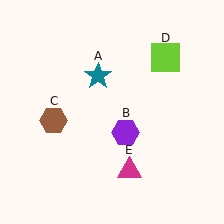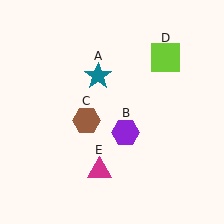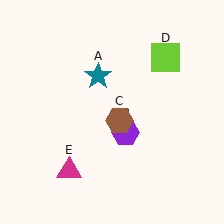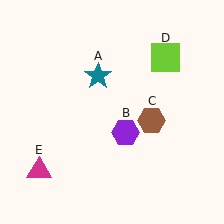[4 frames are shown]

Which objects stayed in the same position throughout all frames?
Teal star (object A) and purple hexagon (object B) and lime square (object D) remained stationary.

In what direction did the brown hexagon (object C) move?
The brown hexagon (object C) moved right.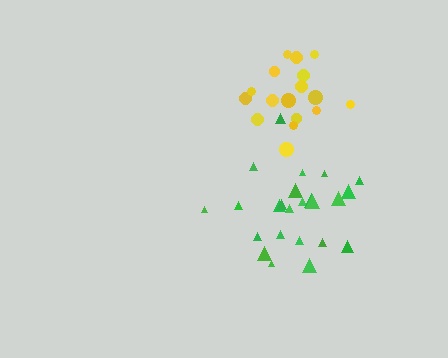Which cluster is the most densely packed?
Yellow.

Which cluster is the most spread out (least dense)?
Green.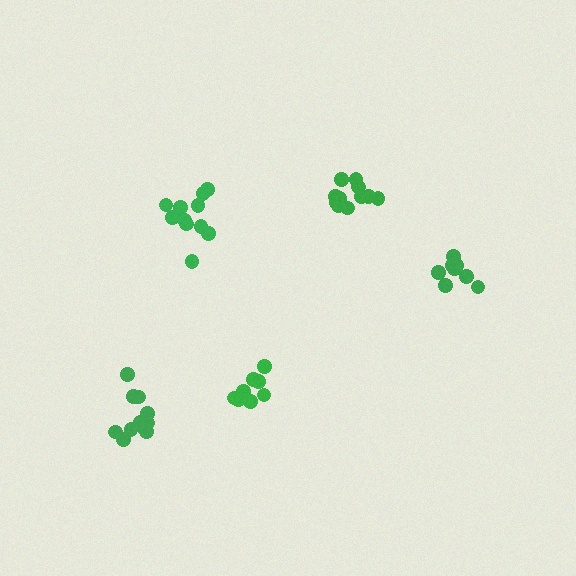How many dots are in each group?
Group 1: 11 dots, Group 2: 8 dots, Group 3: 12 dots, Group 4: 12 dots, Group 5: 8 dots (51 total).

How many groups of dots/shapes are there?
There are 5 groups.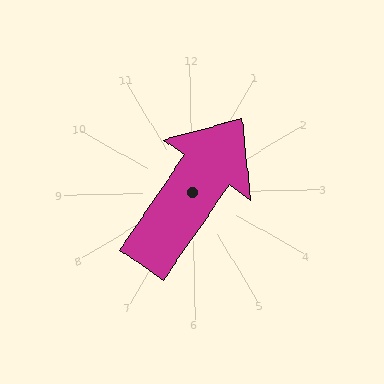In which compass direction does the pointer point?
Northeast.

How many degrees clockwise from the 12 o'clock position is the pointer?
Approximately 36 degrees.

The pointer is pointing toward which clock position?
Roughly 1 o'clock.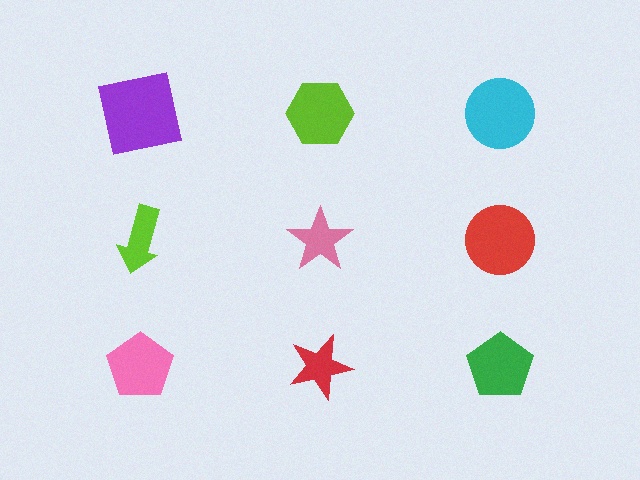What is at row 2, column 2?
A pink star.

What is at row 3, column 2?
A red star.